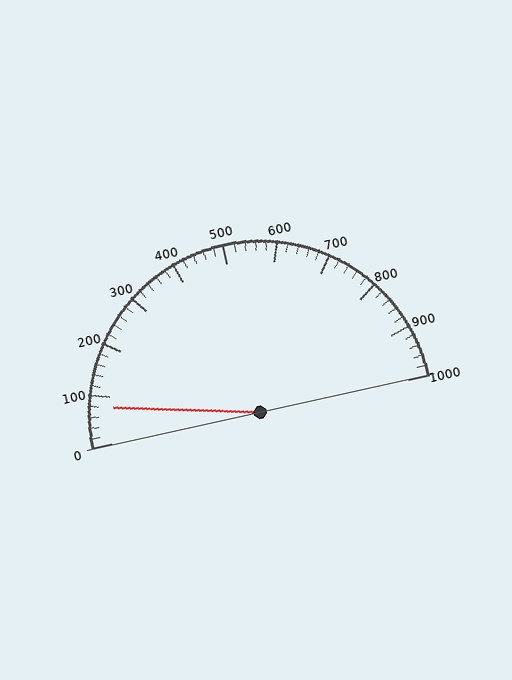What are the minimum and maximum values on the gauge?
The gauge ranges from 0 to 1000.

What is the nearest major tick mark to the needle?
The nearest major tick mark is 100.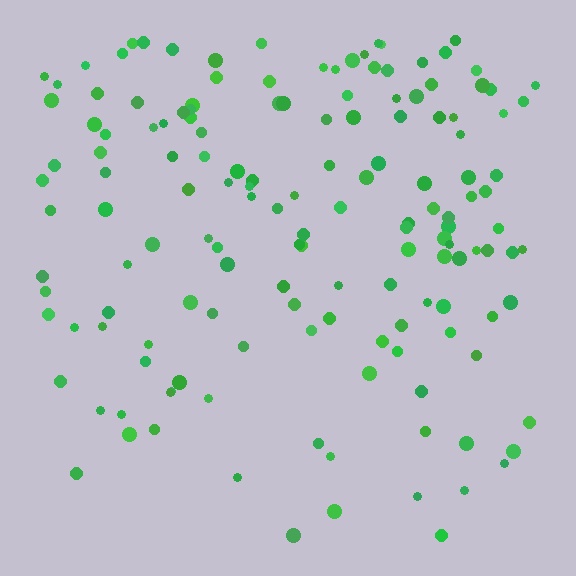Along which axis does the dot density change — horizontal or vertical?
Vertical.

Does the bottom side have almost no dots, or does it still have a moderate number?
Still a moderate number, just noticeably fewer than the top.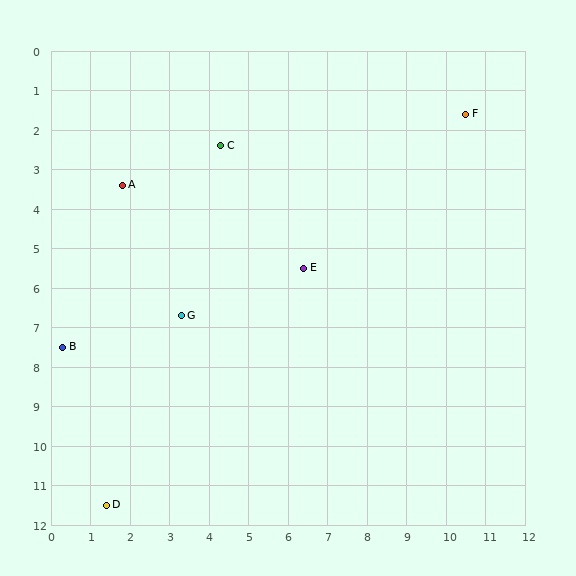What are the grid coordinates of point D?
Point D is at approximately (1.4, 11.5).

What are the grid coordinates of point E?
Point E is at approximately (6.4, 5.5).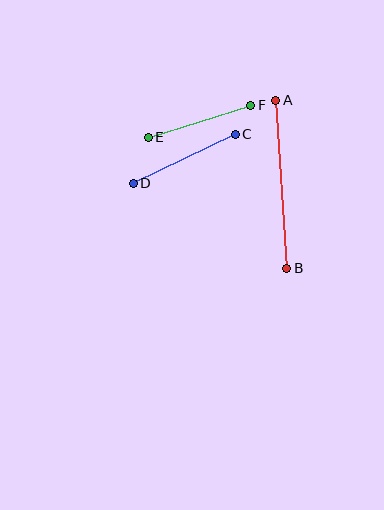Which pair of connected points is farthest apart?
Points A and B are farthest apart.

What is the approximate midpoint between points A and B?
The midpoint is at approximately (281, 184) pixels.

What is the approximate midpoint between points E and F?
The midpoint is at approximately (199, 121) pixels.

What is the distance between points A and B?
The distance is approximately 169 pixels.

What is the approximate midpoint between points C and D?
The midpoint is at approximately (184, 159) pixels.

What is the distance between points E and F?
The distance is approximately 108 pixels.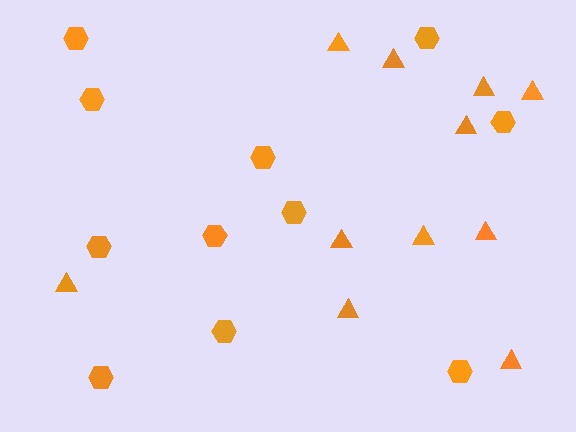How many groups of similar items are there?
There are 2 groups: one group of triangles (11) and one group of hexagons (11).